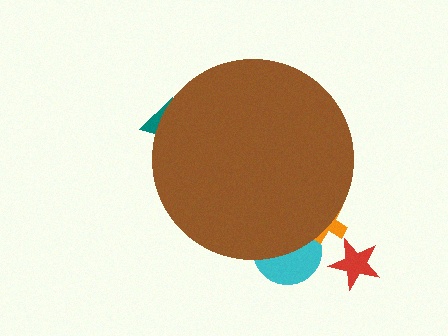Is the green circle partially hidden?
Yes, the green circle is partially hidden behind the brown circle.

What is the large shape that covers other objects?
A brown circle.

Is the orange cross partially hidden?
Yes, the orange cross is partially hidden behind the brown circle.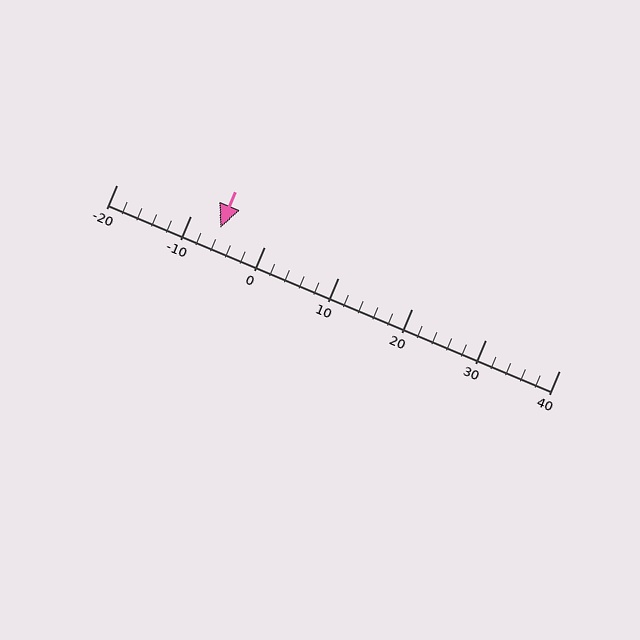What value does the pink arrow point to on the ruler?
The pink arrow points to approximately -6.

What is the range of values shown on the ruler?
The ruler shows values from -20 to 40.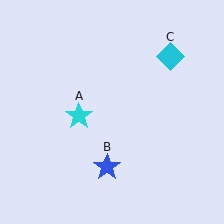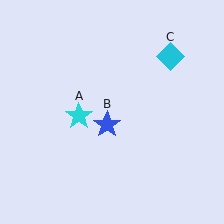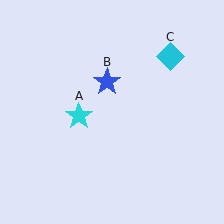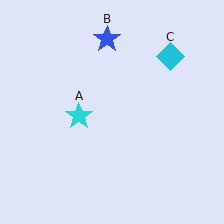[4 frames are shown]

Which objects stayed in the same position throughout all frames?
Cyan star (object A) and cyan diamond (object C) remained stationary.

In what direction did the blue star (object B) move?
The blue star (object B) moved up.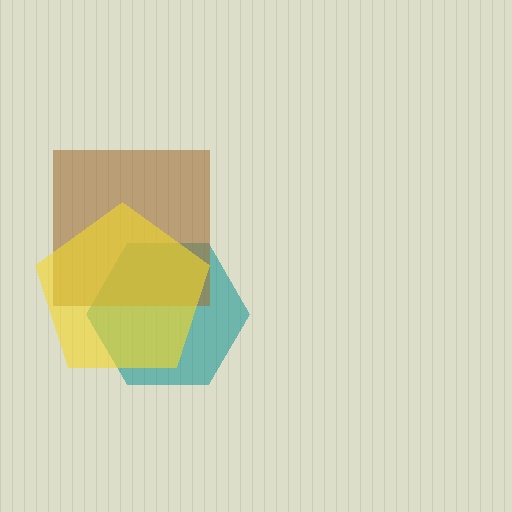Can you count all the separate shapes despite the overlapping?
Yes, there are 3 separate shapes.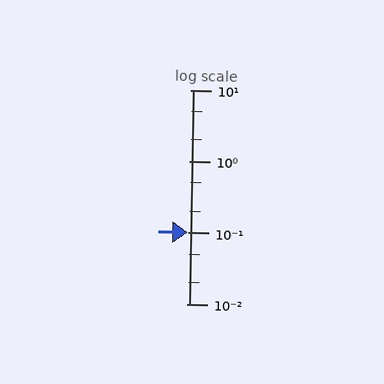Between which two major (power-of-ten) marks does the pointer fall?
The pointer is between 0.1 and 1.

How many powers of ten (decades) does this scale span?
The scale spans 3 decades, from 0.01 to 10.